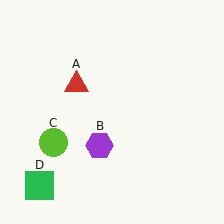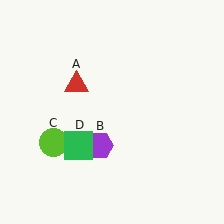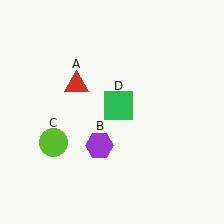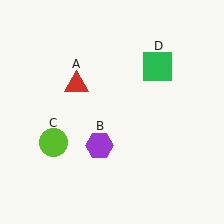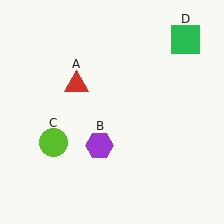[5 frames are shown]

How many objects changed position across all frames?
1 object changed position: green square (object D).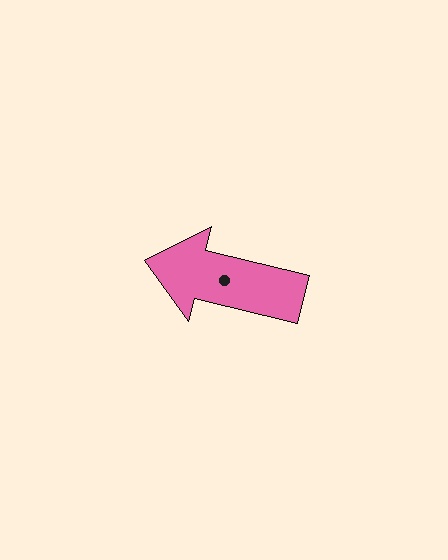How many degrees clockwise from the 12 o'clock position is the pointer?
Approximately 284 degrees.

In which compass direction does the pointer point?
West.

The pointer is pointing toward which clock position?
Roughly 9 o'clock.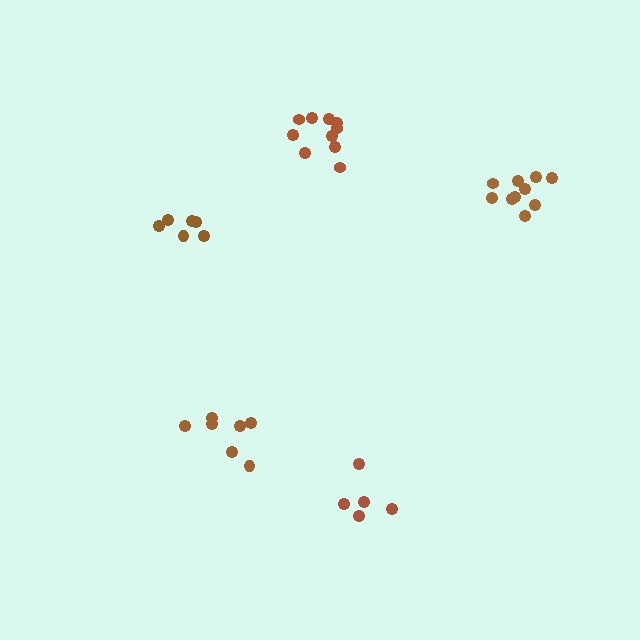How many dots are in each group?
Group 1: 5 dots, Group 2: 10 dots, Group 3: 6 dots, Group 4: 7 dots, Group 5: 10 dots (38 total).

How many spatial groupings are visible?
There are 5 spatial groupings.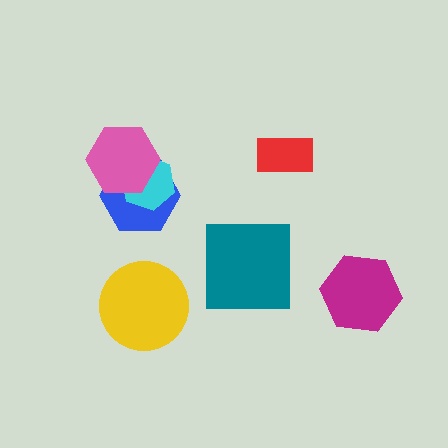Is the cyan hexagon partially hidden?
Yes, it is partially covered by another shape.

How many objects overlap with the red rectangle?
0 objects overlap with the red rectangle.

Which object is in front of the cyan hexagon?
The pink hexagon is in front of the cyan hexagon.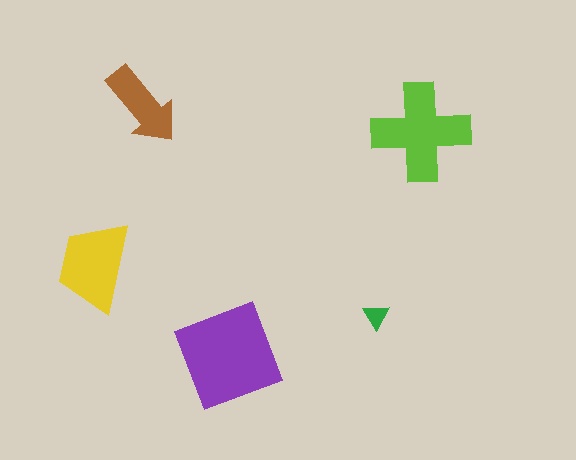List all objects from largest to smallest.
The purple square, the lime cross, the yellow trapezoid, the brown arrow, the green triangle.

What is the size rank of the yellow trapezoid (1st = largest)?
3rd.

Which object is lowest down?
The purple square is bottommost.